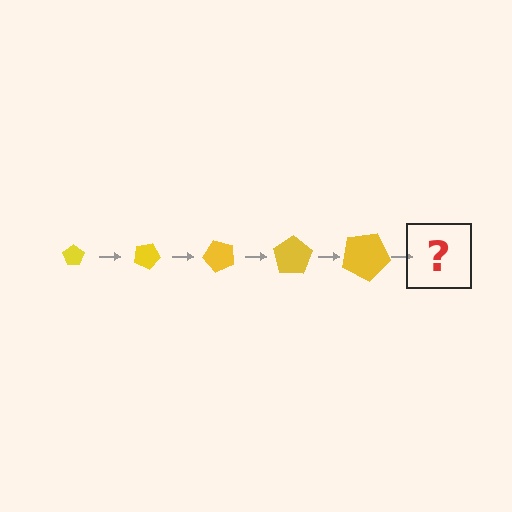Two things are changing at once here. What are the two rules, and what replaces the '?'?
The two rules are that the pentagon grows larger each step and it rotates 25 degrees each step. The '?' should be a pentagon, larger than the previous one and rotated 125 degrees from the start.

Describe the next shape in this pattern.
It should be a pentagon, larger than the previous one and rotated 125 degrees from the start.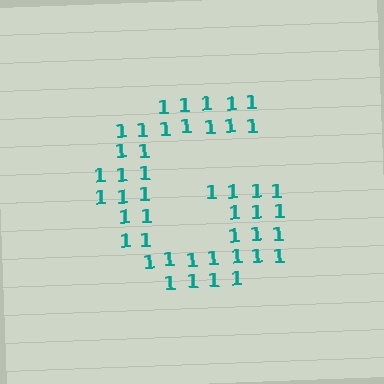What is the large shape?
The large shape is the letter G.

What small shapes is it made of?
It is made of small digit 1's.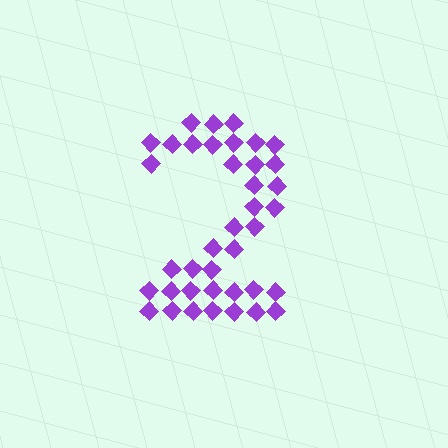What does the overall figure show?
The overall figure shows the digit 2.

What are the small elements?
The small elements are diamonds.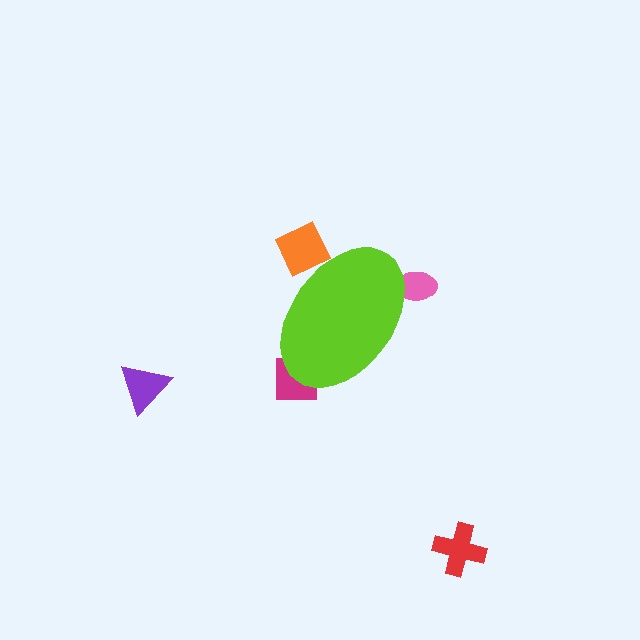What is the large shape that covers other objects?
A lime ellipse.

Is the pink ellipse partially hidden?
Yes, the pink ellipse is partially hidden behind the lime ellipse.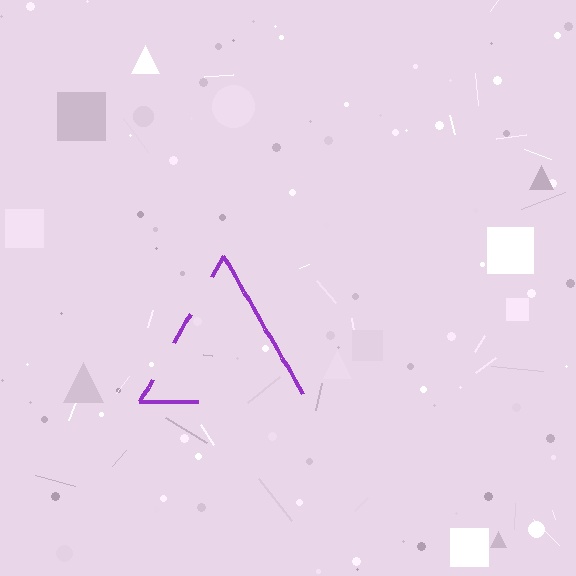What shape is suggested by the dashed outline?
The dashed outline suggests a triangle.